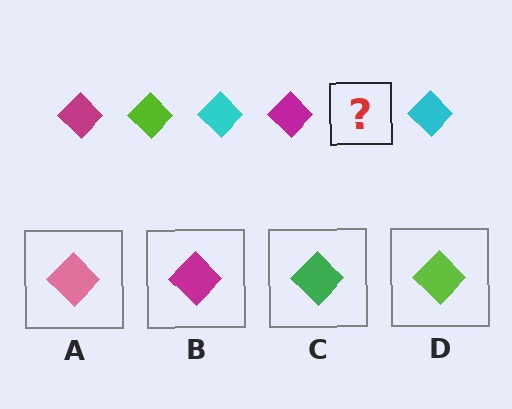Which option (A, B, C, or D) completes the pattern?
D.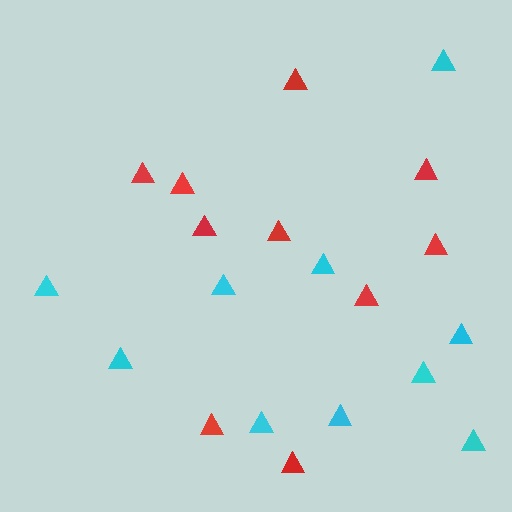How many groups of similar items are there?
There are 2 groups: one group of cyan triangles (10) and one group of red triangles (10).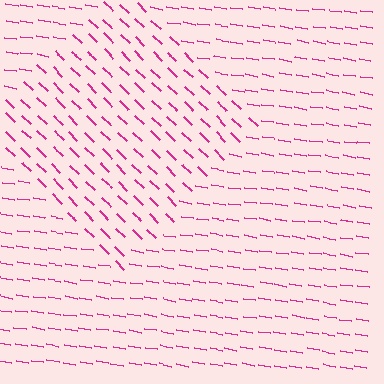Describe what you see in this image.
The image is filled with small magenta line segments. A diamond region in the image has lines oriented differently from the surrounding lines, creating a visible texture boundary.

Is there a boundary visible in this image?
Yes, there is a texture boundary formed by a change in line orientation.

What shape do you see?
I see a diamond.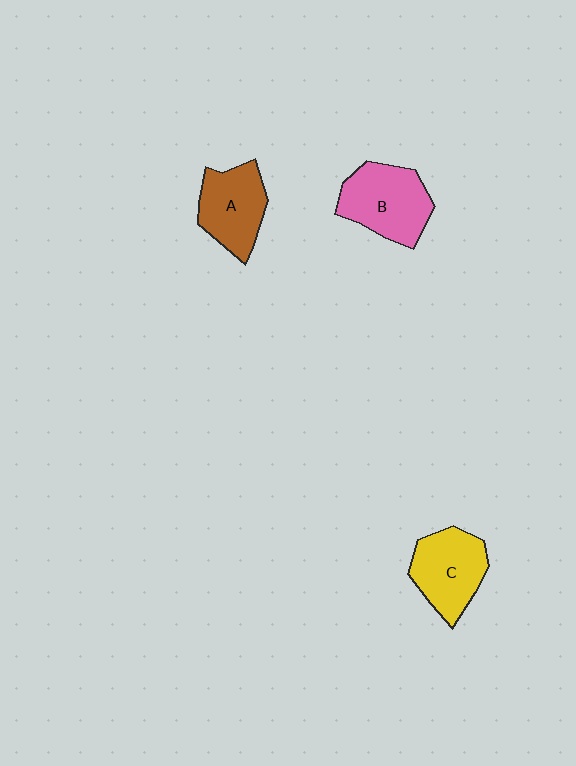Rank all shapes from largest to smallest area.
From largest to smallest: B (pink), C (yellow), A (brown).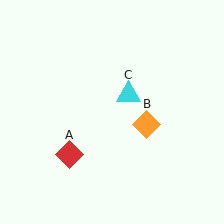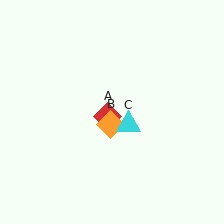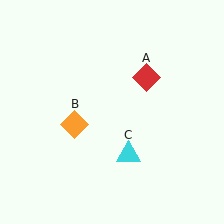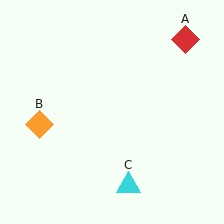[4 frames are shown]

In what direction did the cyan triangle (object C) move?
The cyan triangle (object C) moved down.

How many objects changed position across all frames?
3 objects changed position: red diamond (object A), orange diamond (object B), cyan triangle (object C).